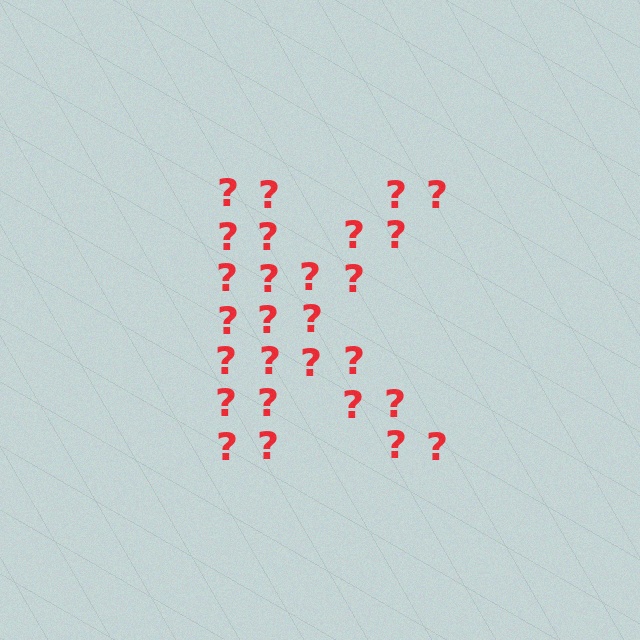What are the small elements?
The small elements are question marks.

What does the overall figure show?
The overall figure shows the letter K.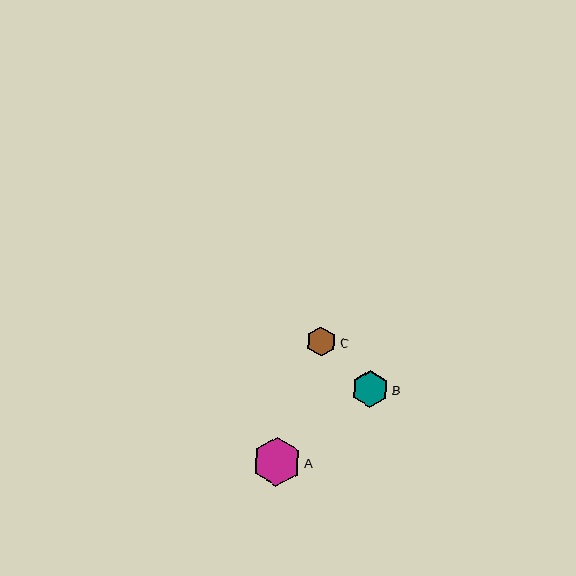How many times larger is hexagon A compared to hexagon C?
Hexagon A is approximately 1.6 times the size of hexagon C.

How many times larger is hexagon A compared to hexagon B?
Hexagon A is approximately 1.3 times the size of hexagon B.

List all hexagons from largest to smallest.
From largest to smallest: A, B, C.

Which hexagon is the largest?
Hexagon A is the largest with a size of approximately 48 pixels.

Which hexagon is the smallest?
Hexagon C is the smallest with a size of approximately 30 pixels.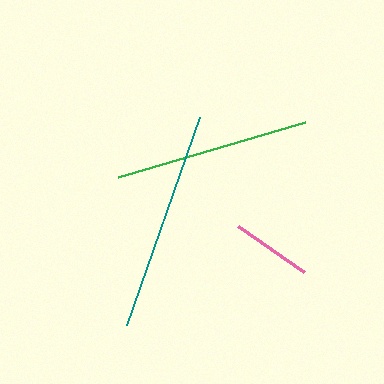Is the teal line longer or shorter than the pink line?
The teal line is longer than the pink line.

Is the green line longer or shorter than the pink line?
The green line is longer than the pink line.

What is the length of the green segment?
The green segment is approximately 195 pixels long.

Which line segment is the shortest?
The pink line is the shortest at approximately 81 pixels.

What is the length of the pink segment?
The pink segment is approximately 81 pixels long.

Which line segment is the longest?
The teal line is the longest at approximately 219 pixels.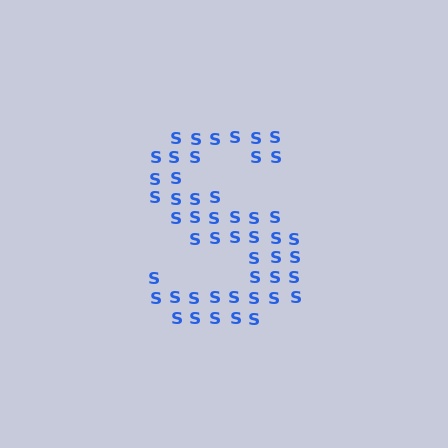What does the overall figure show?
The overall figure shows the letter S.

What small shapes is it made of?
It is made of small letter S's.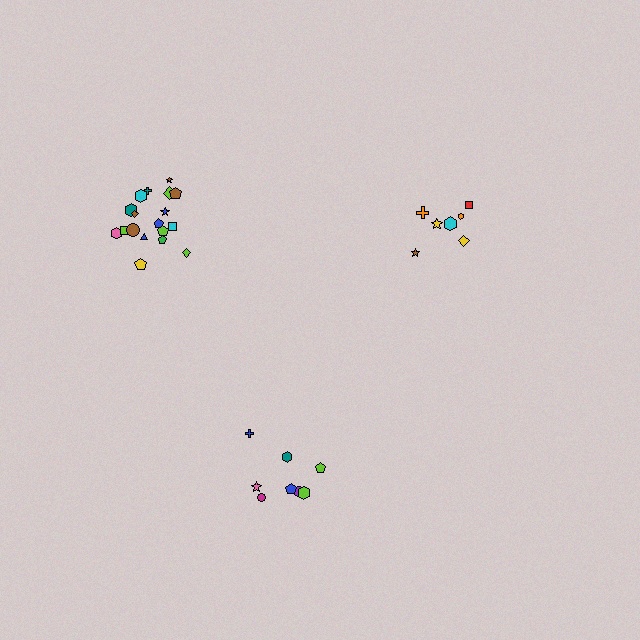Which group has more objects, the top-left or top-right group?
The top-left group.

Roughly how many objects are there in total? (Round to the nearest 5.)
Roughly 35 objects in total.